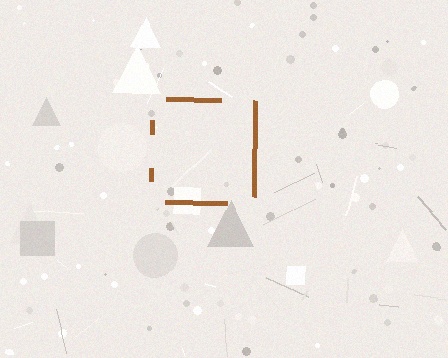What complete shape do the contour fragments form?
The contour fragments form a square.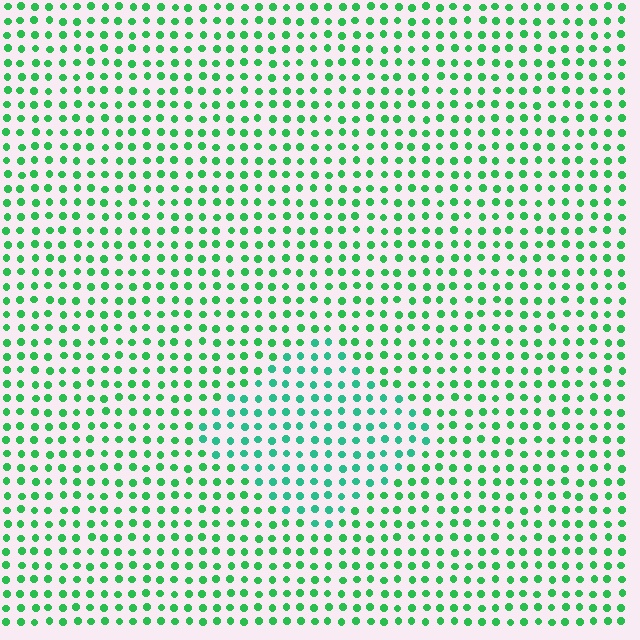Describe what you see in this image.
The image is filled with small green elements in a uniform arrangement. A diamond-shaped region is visible where the elements are tinted to a slightly different hue, forming a subtle color boundary.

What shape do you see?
I see a diamond.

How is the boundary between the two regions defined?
The boundary is defined purely by a slight shift in hue (about 25 degrees). Spacing, size, and orientation are identical on both sides.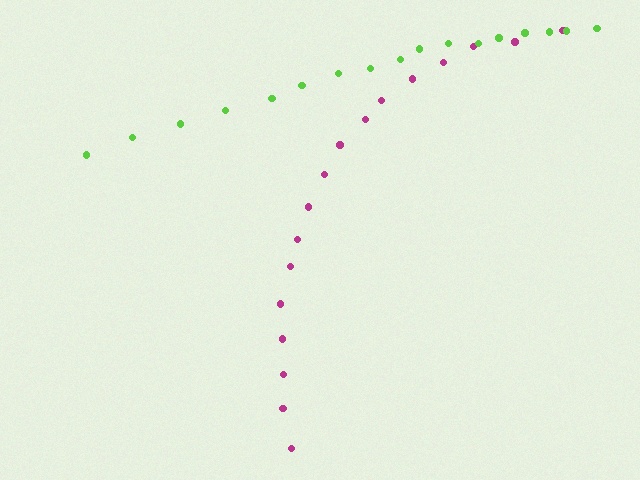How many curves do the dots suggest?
There are 2 distinct paths.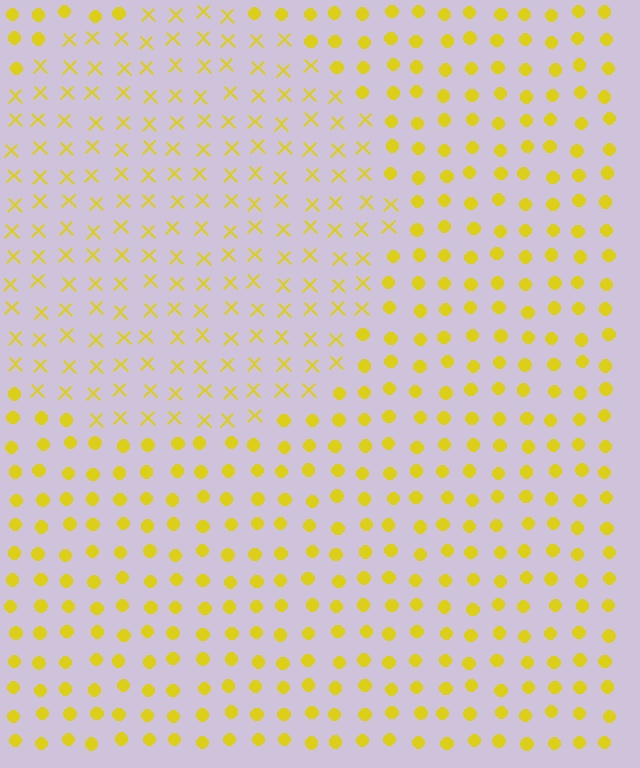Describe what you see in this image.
The image is filled with small yellow elements arranged in a uniform grid. A circle-shaped region contains X marks, while the surrounding area contains circles. The boundary is defined purely by the change in element shape.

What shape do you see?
I see a circle.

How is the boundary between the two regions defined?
The boundary is defined by a change in element shape: X marks inside vs. circles outside. All elements share the same color and spacing.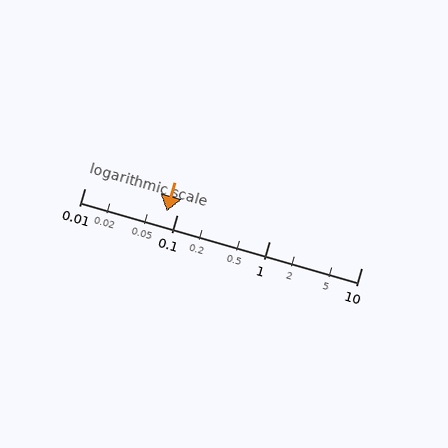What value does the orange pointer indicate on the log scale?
The pointer indicates approximately 0.078.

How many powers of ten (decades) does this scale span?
The scale spans 3 decades, from 0.01 to 10.